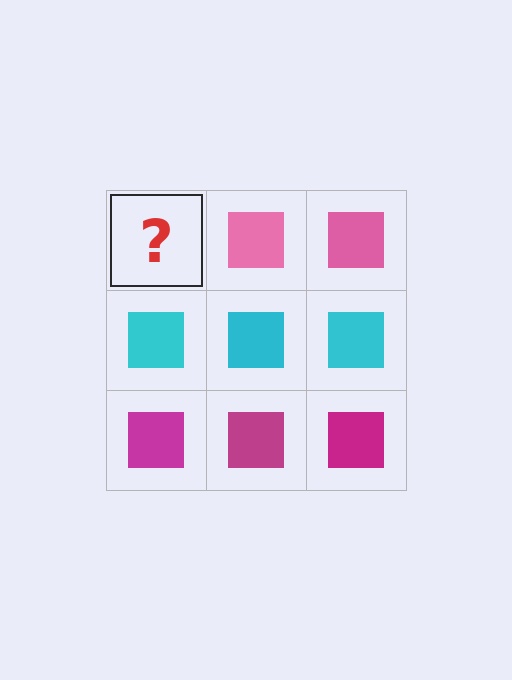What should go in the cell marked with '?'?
The missing cell should contain a pink square.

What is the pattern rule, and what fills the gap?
The rule is that each row has a consistent color. The gap should be filled with a pink square.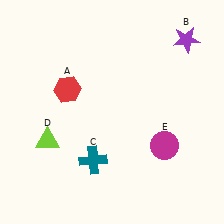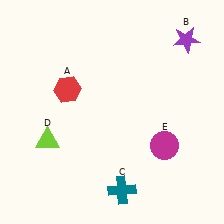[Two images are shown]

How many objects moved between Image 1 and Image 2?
1 object moved between the two images.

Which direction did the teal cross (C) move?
The teal cross (C) moved down.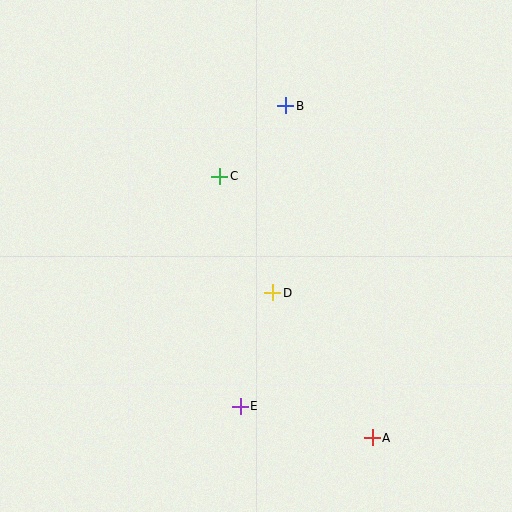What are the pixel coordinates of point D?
Point D is at (273, 293).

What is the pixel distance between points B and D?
The distance between B and D is 188 pixels.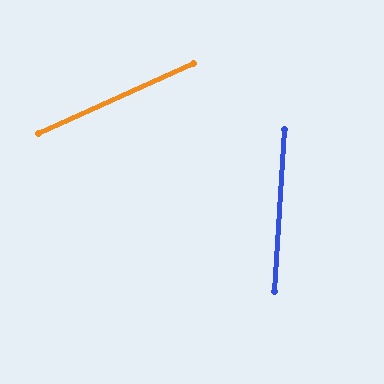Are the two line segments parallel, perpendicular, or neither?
Neither parallel nor perpendicular — they differ by about 62°.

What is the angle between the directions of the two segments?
Approximately 62 degrees.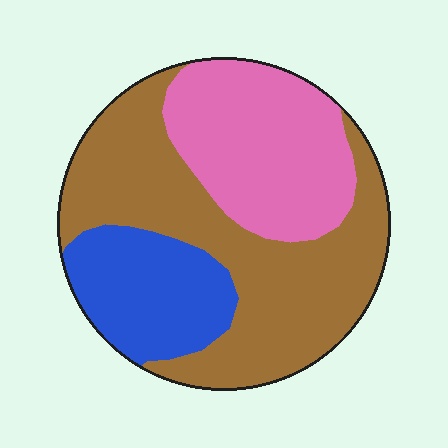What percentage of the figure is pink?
Pink covers 30% of the figure.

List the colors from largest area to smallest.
From largest to smallest: brown, pink, blue.